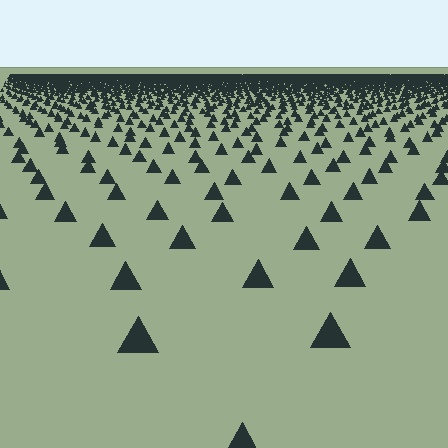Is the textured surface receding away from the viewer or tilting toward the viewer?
The surface is receding away from the viewer. Texture elements get smaller and denser toward the top.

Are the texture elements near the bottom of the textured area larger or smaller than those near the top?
Larger. Near the bottom, elements are closer to the viewer and appear at a bigger on-screen size.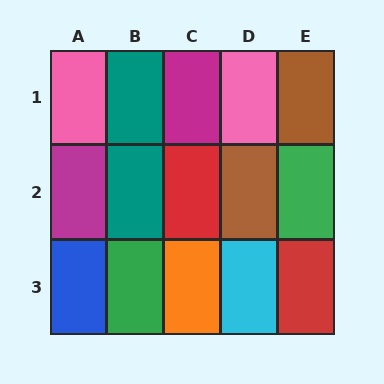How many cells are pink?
2 cells are pink.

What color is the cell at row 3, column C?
Orange.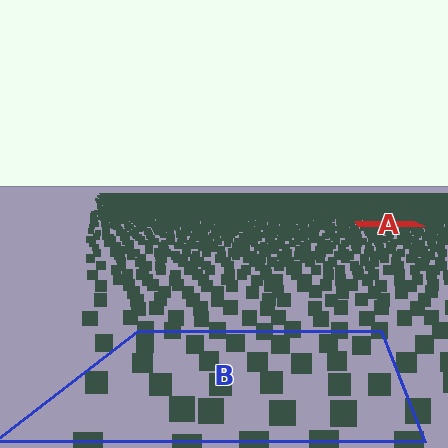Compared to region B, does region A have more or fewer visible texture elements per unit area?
Region A has more texture elements per unit area — they are packed more densely because it is farther away.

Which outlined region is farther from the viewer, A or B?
Region A is farther from the viewer — the texture elements inside it appear smaller and more densely packed.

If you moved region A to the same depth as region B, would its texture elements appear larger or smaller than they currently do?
They would appear larger. At a closer depth, the same texture elements are projected at a bigger on-screen size.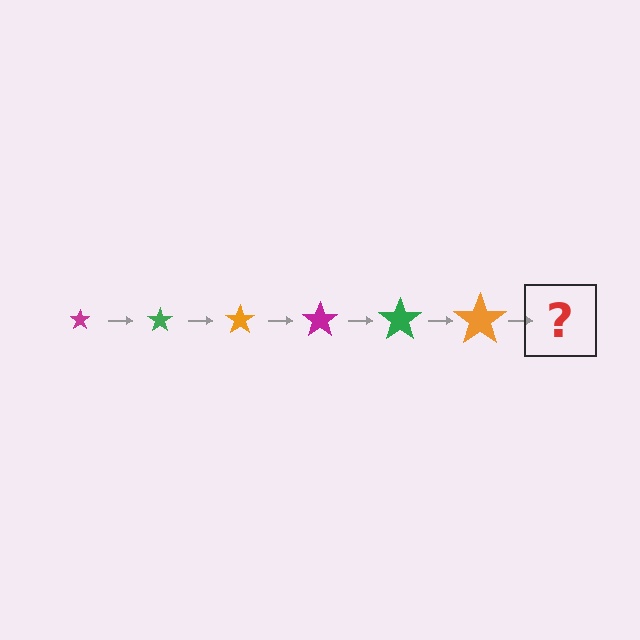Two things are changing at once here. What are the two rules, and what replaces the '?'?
The two rules are that the star grows larger each step and the color cycles through magenta, green, and orange. The '?' should be a magenta star, larger than the previous one.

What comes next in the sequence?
The next element should be a magenta star, larger than the previous one.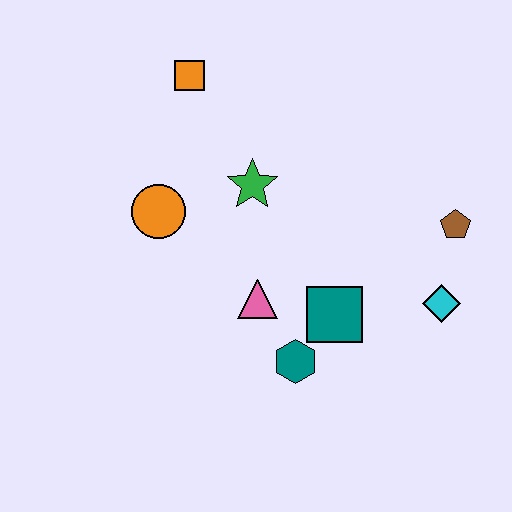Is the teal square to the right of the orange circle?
Yes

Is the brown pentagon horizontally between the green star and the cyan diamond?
No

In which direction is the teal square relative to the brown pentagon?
The teal square is to the left of the brown pentagon.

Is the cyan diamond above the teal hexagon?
Yes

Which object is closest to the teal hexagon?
The teal square is closest to the teal hexagon.